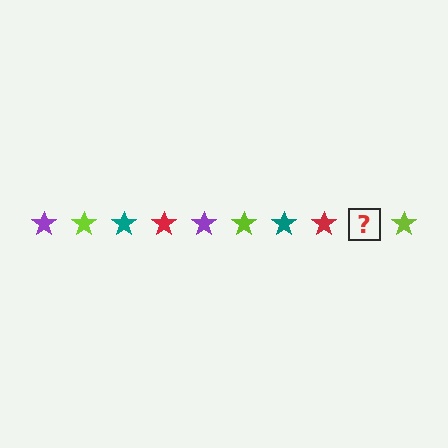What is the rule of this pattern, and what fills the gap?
The rule is that the pattern cycles through purple, lime, teal, red stars. The gap should be filled with a purple star.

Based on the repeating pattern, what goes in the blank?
The blank should be a purple star.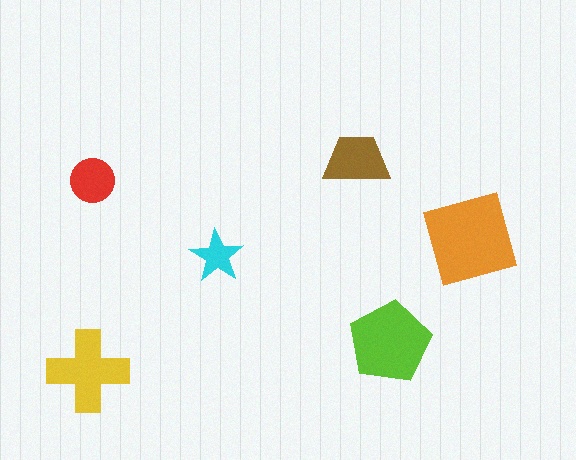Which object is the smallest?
The cyan star.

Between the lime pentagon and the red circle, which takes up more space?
The lime pentagon.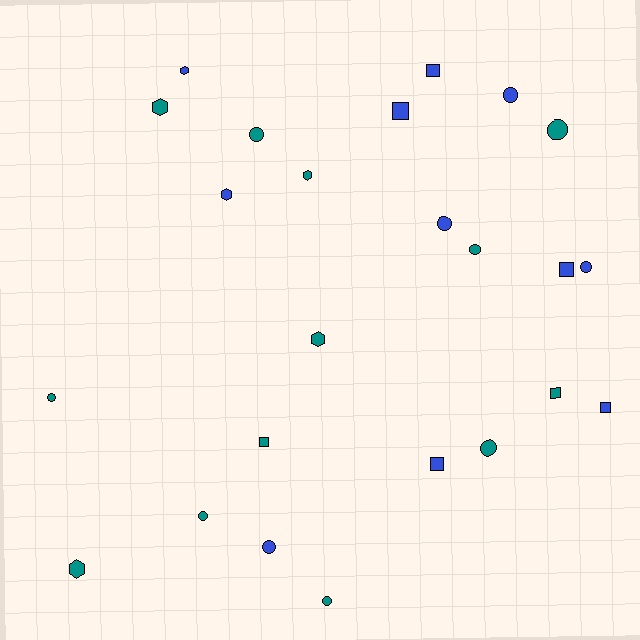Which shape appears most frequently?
Circle, with 11 objects.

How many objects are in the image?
There are 24 objects.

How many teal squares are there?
There are 2 teal squares.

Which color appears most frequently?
Teal, with 13 objects.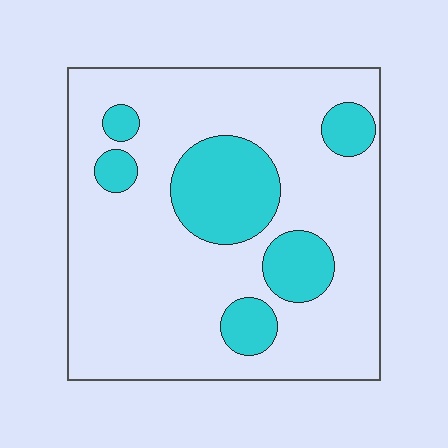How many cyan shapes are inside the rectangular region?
6.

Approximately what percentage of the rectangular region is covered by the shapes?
Approximately 20%.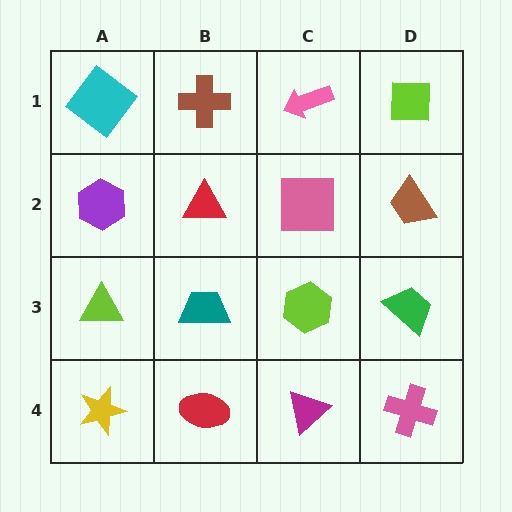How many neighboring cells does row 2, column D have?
3.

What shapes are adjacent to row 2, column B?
A brown cross (row 1, column B), a teal trapezoid (row 3, column B), a purple hexagon (row 2, column A), a pink square (row 2, column C).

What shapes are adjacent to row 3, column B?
A red triangle (row 2, column B), a red ellipse (row 4, column B), a lime triangle (row 3, column A), a lime hexagon (row 3, column C).